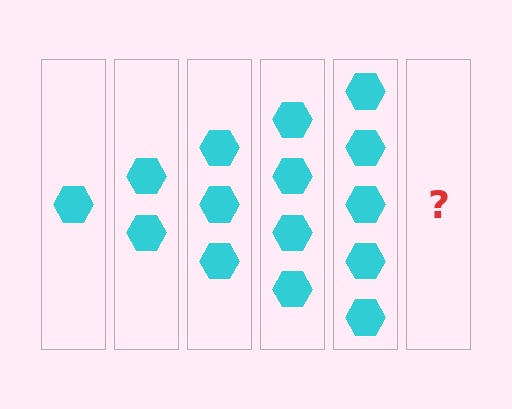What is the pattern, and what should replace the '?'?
The pattern is that each step adds one more hexagon. The '?' should be 6 hexagons.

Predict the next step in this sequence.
The next step is 6 hexagons.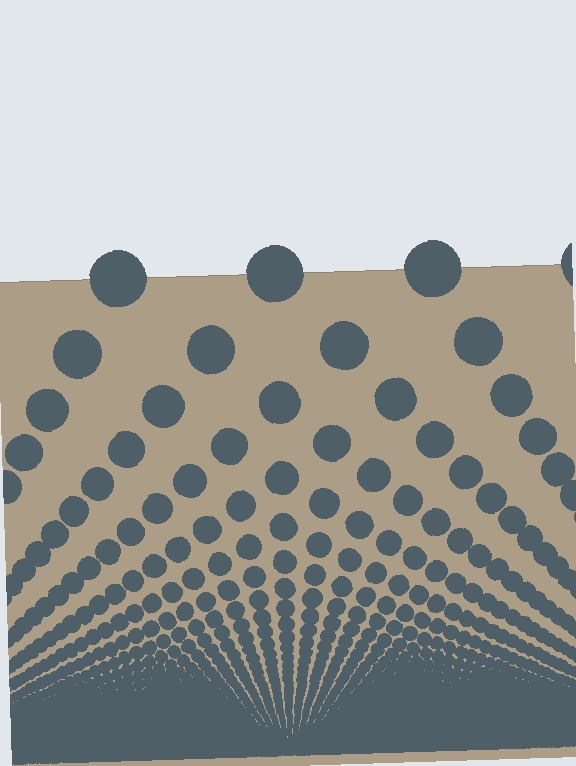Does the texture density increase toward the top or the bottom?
Density increases toward the bottom.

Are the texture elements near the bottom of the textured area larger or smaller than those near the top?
Smaller. The gradient is inverted — elements near the bottom are smaller and denser.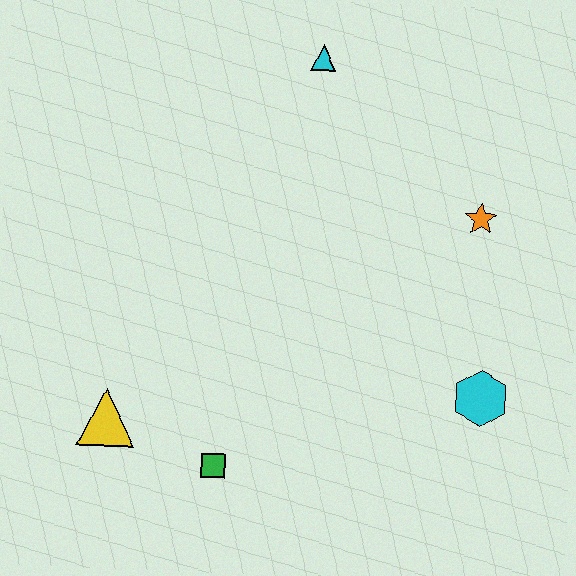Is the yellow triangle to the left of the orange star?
Yes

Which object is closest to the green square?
The yellow triangle is closest to the green square.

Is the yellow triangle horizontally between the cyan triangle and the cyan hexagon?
No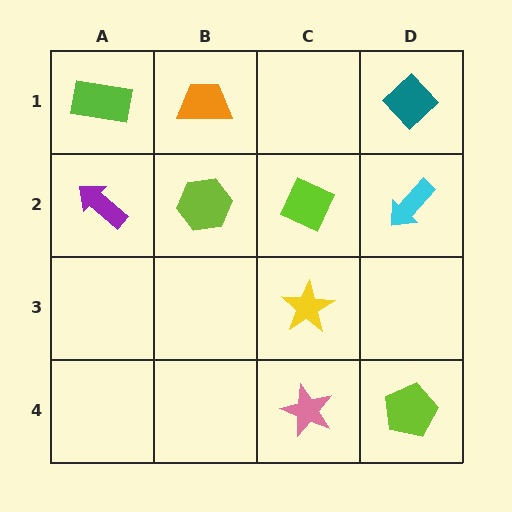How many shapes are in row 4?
2 shapes.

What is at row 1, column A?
A lime rectangle.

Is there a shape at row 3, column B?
No, that cell is empty.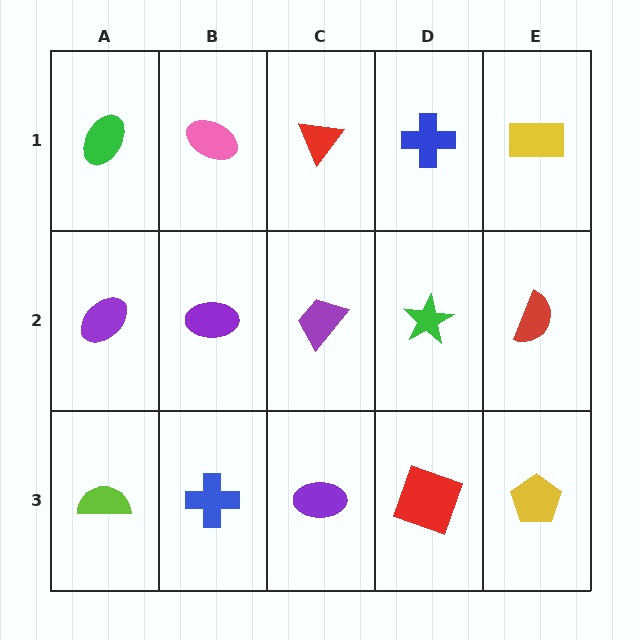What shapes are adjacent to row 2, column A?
A green ellipse (row 1, column A), a lime semicircle (row 3, column A), a purple ellipse (row 2, column B).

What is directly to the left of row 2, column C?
A purple ellipse.